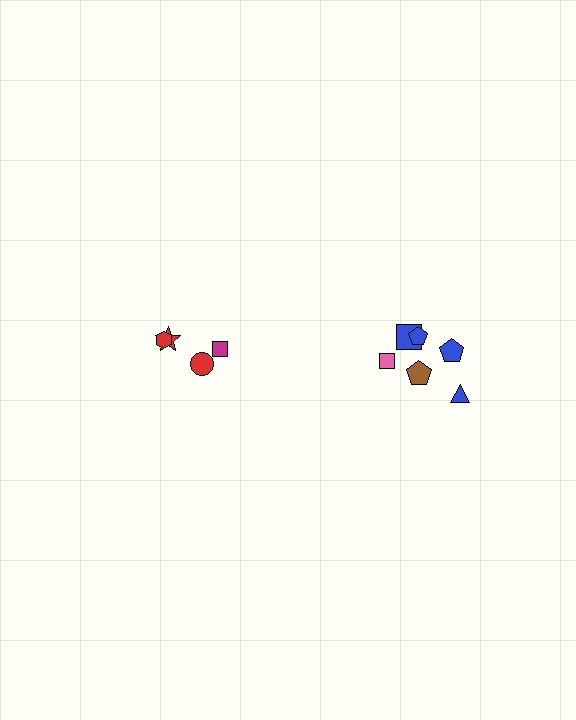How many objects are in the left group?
There are 4 objects.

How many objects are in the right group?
There are 6 objects.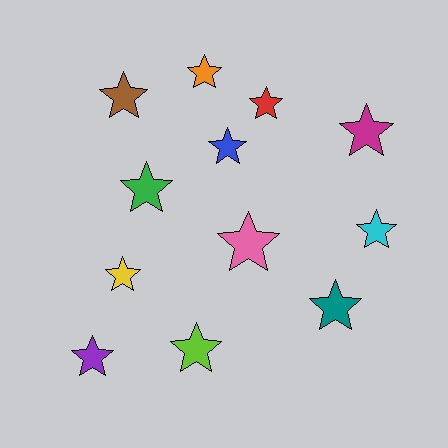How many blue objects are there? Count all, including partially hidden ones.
There is 1 blue object.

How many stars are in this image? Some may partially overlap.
There are 12 stars.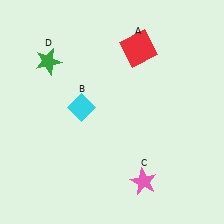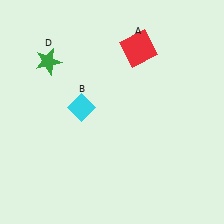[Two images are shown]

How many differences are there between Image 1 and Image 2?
There is 1 difference between the two images.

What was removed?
The pink star (C) was removed in Image 2.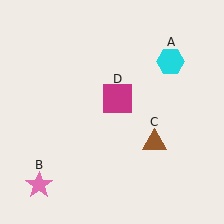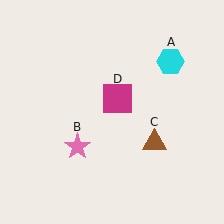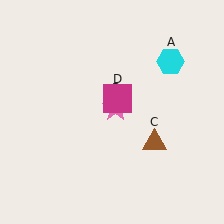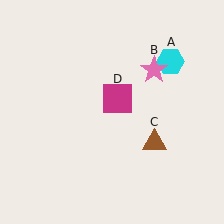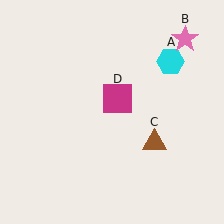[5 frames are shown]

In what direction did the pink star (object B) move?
The pink star (object B) moved up and to the right.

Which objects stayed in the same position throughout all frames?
Cyan hexagon (object A) and brown triangle (object C) and magenta square (object D) remained stationary.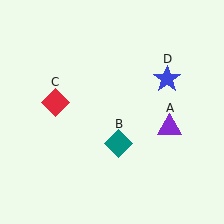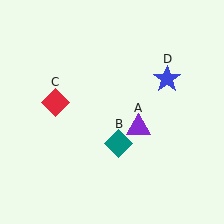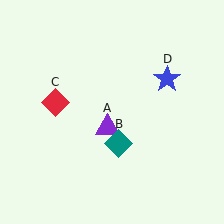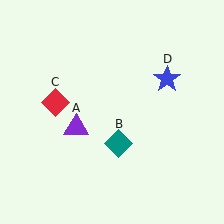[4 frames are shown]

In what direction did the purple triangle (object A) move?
The purple triangle (object A) moved left.